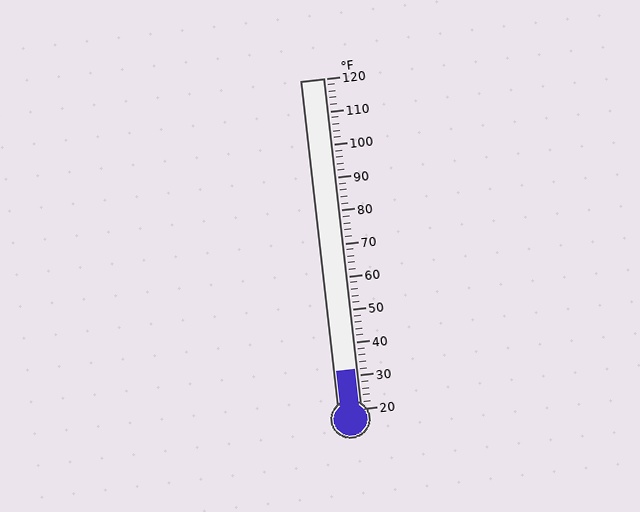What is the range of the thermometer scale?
The thermometer scale ranges from 20°F to 120°F.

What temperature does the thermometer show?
The thermometer shows approximately 32°F.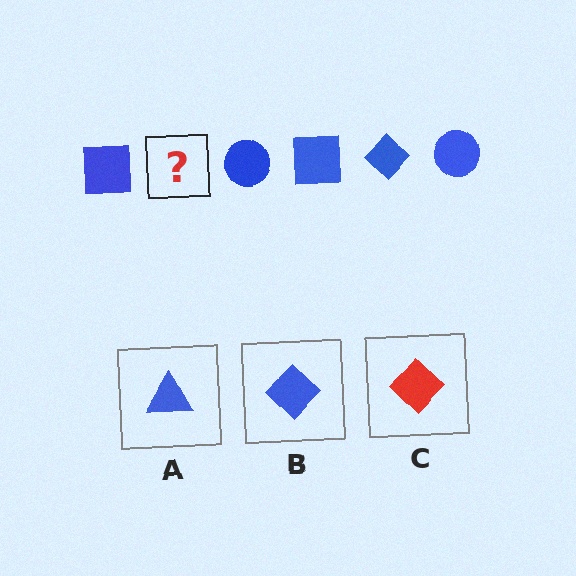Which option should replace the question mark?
Option B.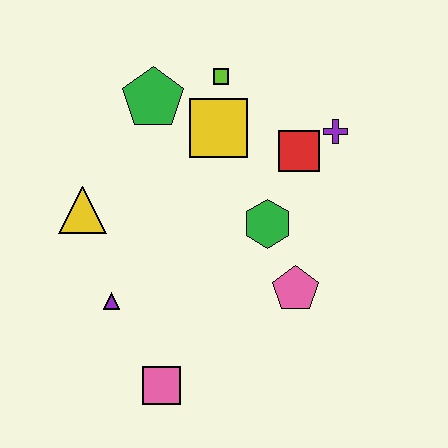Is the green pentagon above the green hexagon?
Yes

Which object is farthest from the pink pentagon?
The green pentagon is farthest from the pink pentagon.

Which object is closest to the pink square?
The purple triangle is closest to the pink square.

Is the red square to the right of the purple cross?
No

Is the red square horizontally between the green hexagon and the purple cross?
Yes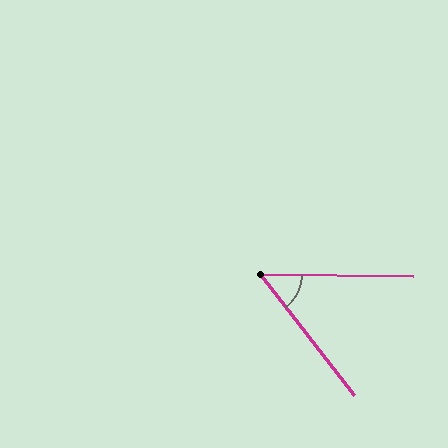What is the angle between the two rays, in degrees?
Approximately 51 degrees.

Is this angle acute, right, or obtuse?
It is acute.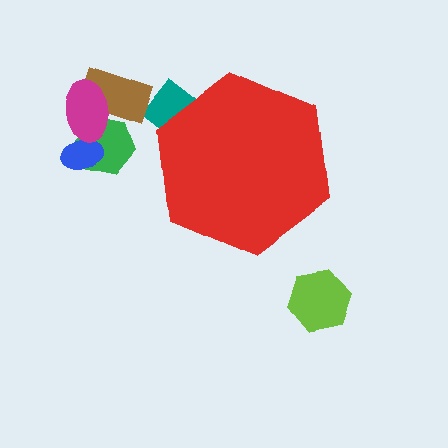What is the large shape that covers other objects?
A red hexagon.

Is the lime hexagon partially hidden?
No, the lime hexagon is fully visible.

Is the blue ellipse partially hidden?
No, the blue ellipse is fully visible.